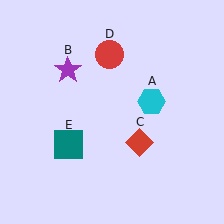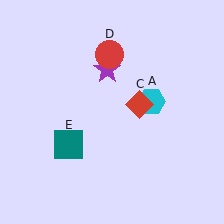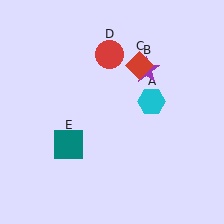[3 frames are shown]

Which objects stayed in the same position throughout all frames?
Cyan hexagon (object A) and red circle (object D) and teal square (object E) remained stationary.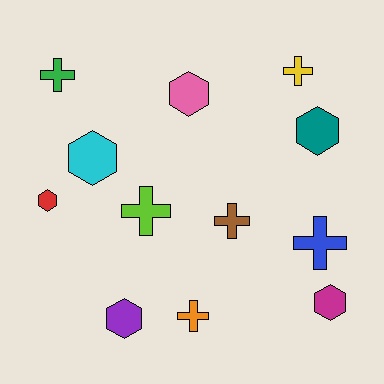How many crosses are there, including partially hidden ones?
There are 6 crosses.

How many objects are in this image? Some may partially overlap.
There are 12 objects.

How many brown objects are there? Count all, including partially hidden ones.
There is 1 brown object.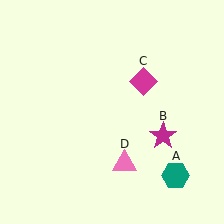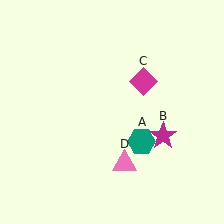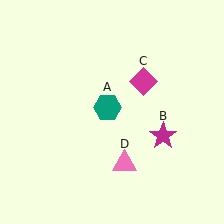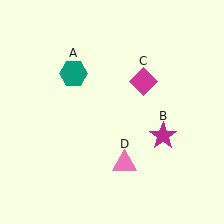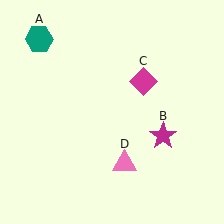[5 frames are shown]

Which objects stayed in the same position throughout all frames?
Magenta star (object B) and magenta diamond (object C) and pink triangle (object D) remained stationary.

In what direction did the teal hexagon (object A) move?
The teal hexagon (object A) moved up and to the left.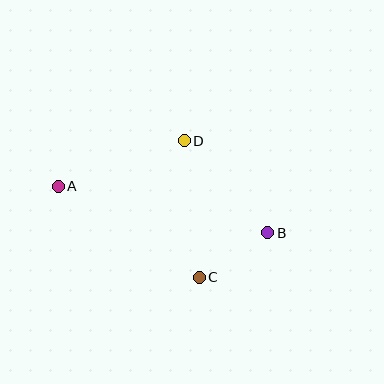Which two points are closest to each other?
Points B and C are closest to each other.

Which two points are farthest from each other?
Points A and B are farthest from each other.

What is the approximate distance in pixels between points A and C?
The distance between A and C is approximately 168 pixels.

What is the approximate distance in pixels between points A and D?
The distance between A and D is approximately 134 pixels.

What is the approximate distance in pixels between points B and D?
The distance between B and D is approximately 124 pixels.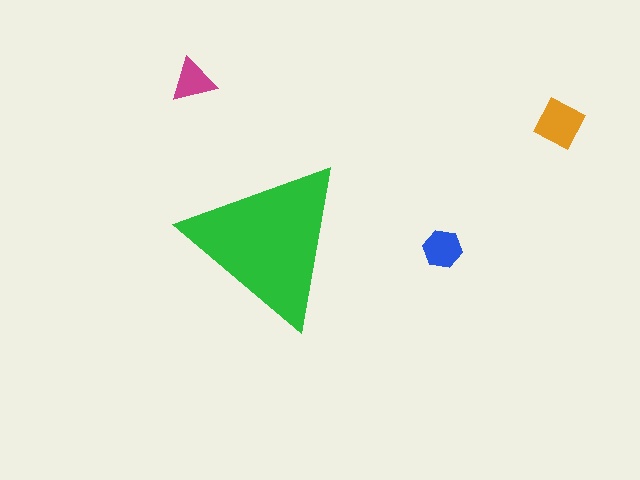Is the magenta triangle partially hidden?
No, the magenta triangle is fully visible.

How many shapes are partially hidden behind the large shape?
0 shapes are partially hidden.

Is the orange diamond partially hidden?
No, the orange diamond is fully visible.